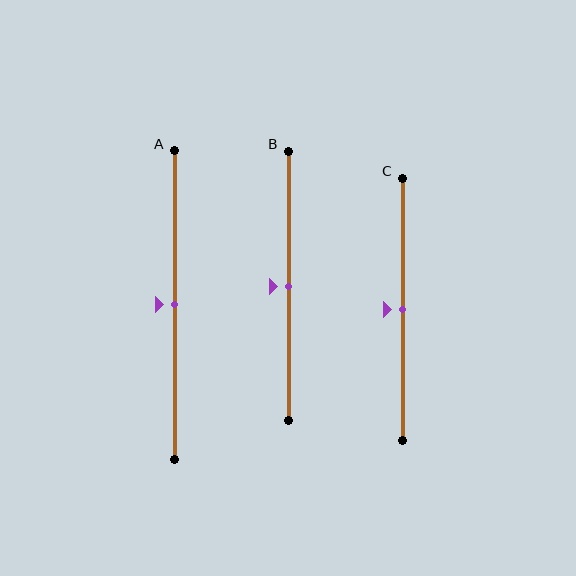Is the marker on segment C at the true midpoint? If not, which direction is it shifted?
Yes, the marker on segment C is at the true midpoint.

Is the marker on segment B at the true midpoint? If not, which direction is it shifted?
Yes, the marker on segment B is at the true midpoint.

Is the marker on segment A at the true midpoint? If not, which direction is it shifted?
Yes, the marker on segment A is at the true midpoint.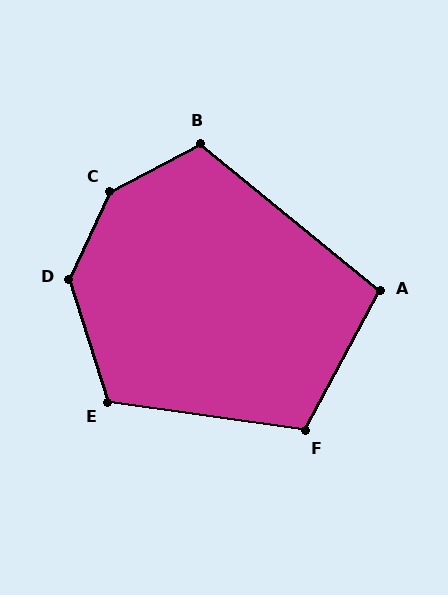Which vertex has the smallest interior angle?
A, at approximately 101 degrees.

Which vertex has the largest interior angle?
C, at approximately 143 degrees.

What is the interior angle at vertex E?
Approximately 116 degrees (obtuse).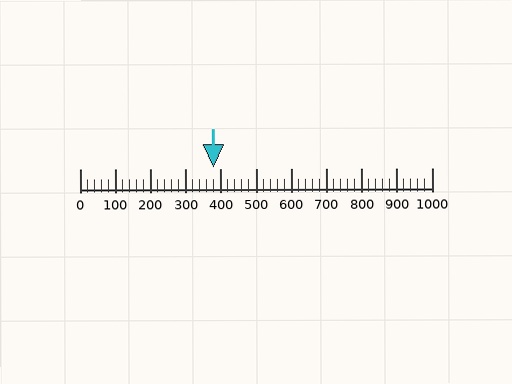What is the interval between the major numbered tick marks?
The major tick marks are spaced 100 units apart.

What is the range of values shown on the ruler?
The ruler shows values from 0 to 1000.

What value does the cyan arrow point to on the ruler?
The cyan arrow points to approximately 380.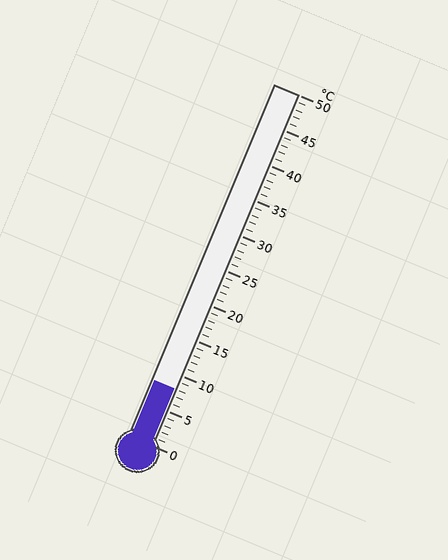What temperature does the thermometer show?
The thermometer shows approximately 8°C.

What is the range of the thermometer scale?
The thermometer scale ranges from 0°C to 50°C.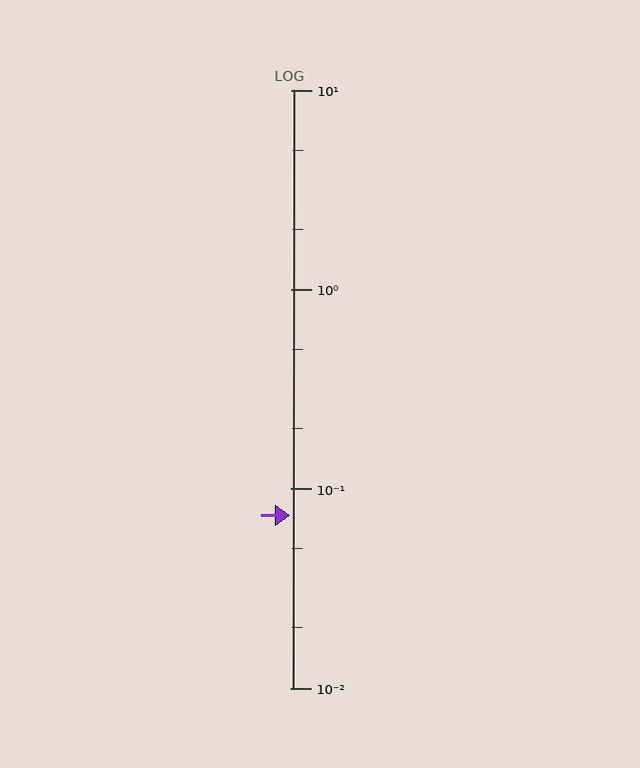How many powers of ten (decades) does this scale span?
The scale spans 3 decades, from 0.01 to 10.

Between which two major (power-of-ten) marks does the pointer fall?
The pointer is between 0.01 and 0.1.